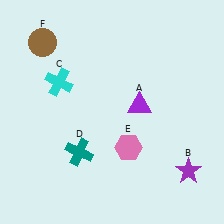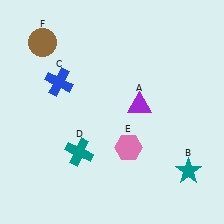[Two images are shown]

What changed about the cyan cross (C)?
In Image 1, C is cyan. In Image 2, it changed to blue.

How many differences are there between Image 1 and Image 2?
There are 2 differences between the two images.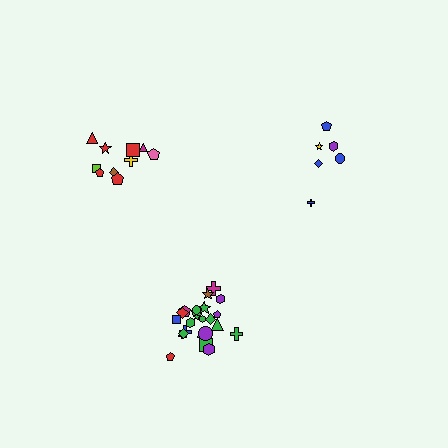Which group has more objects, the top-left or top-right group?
The top-left group.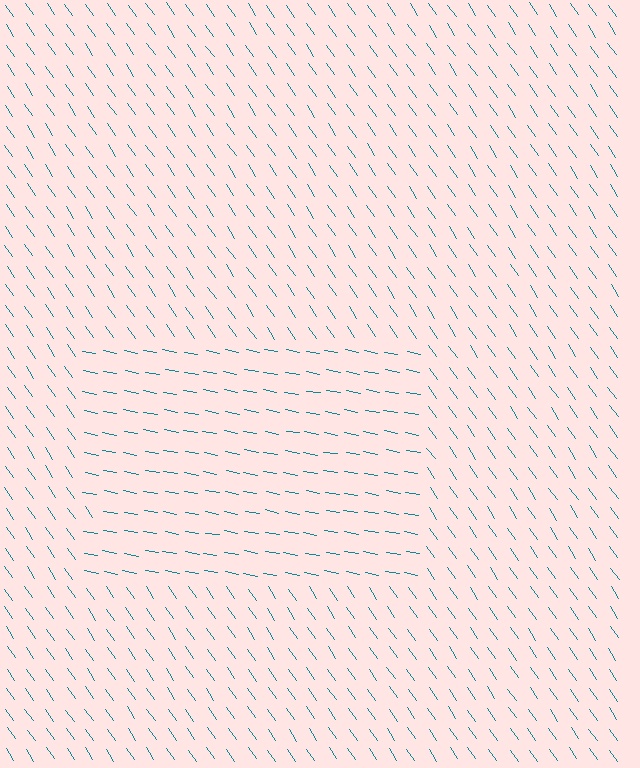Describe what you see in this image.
The image is filled with small teal line segments. A rectangle region in the image has lines oriented differently from the surrounding lines, creating a visible texture boundary.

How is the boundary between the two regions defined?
The boundary is defined purely by a change in line orientation (approximately 45 degrees difference). All lines are the same color and thickness.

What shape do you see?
I see a rectangle.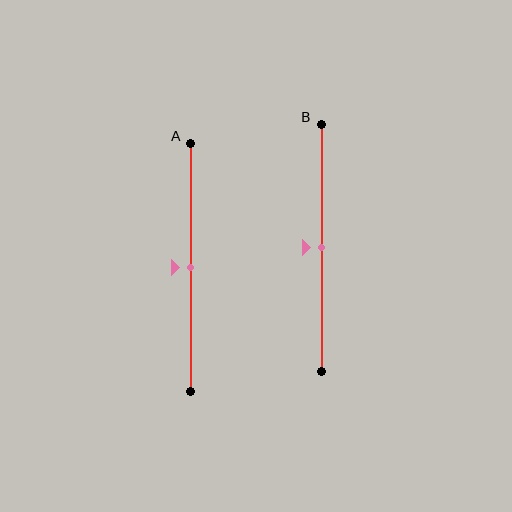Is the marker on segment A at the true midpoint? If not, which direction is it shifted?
Yes, the marker on segment A is at the true midpoint.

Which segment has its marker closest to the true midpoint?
Segment A has its marker closest to the true midpoint.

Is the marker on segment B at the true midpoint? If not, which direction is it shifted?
Yes, the marker on segment B is at the true midpoint.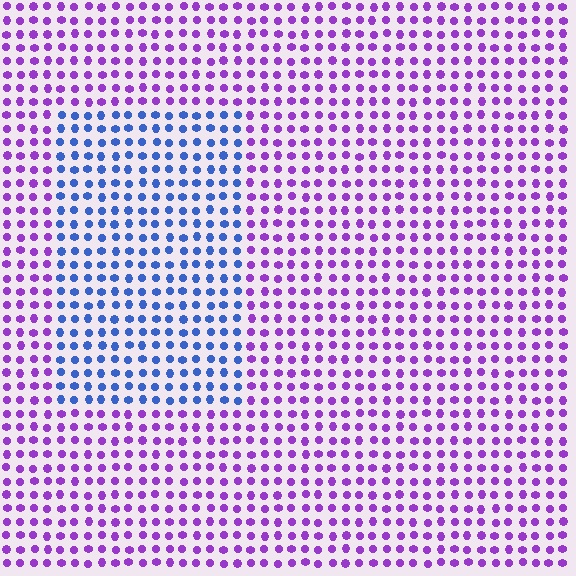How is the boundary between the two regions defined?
The boundary is defined purely by a slight shift in hue (about 57 degrees). Spacing, size, and orientation are identical on both sides.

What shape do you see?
I see a rectangle.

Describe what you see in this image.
The image is filled with small purple elements in a uniform arrangement. A rectangle-shaped region is visible where the elements are tinted to a slightly different hue, forming a subtle color boundary.